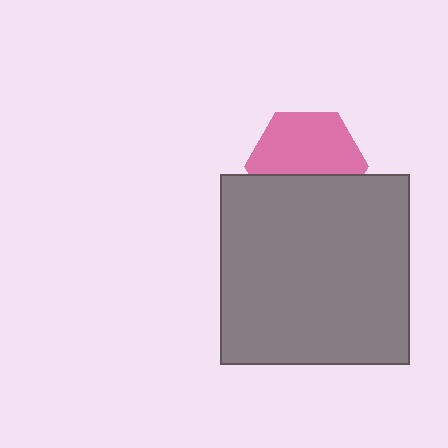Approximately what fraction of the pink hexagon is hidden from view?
Roughly 41% of the pink hexagon is hidden behind the gray square.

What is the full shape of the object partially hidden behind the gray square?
The partially hidden object is a pink hexagon.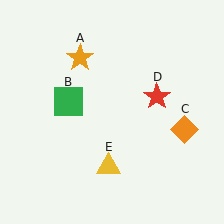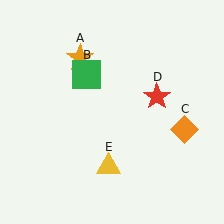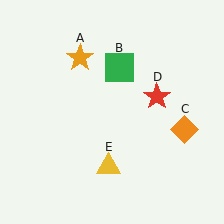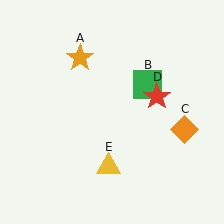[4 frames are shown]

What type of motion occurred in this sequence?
The green square (object B) rotated clockwise around the center of the scene.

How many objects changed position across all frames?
1 object changed position: green square (object B).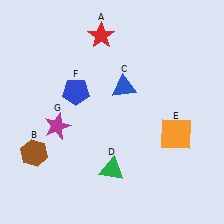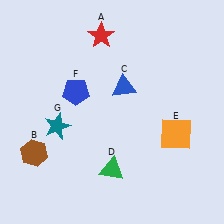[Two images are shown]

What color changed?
The star (G) changed from magenta in Image 1 to teal in Image 2.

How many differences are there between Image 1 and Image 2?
There is 1 difference between the two images.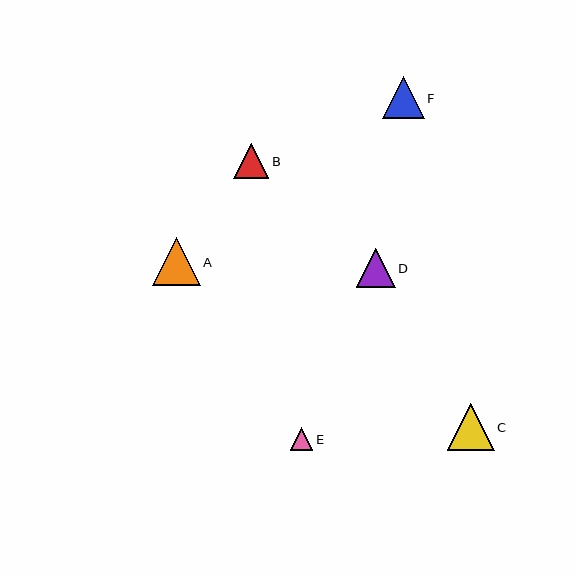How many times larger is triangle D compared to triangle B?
Triangle D is approximately 1.1 times the size of triangle B.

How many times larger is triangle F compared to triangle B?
Triangle F is approximately 1.2 times the size of triangle B.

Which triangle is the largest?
Triangle A is the largest with a size of approximately 47 pixels.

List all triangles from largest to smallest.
From largest to smallest: A, C, F, D, B, E.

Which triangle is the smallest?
Triangle E is the smallest with a size of approximately 23 pixels.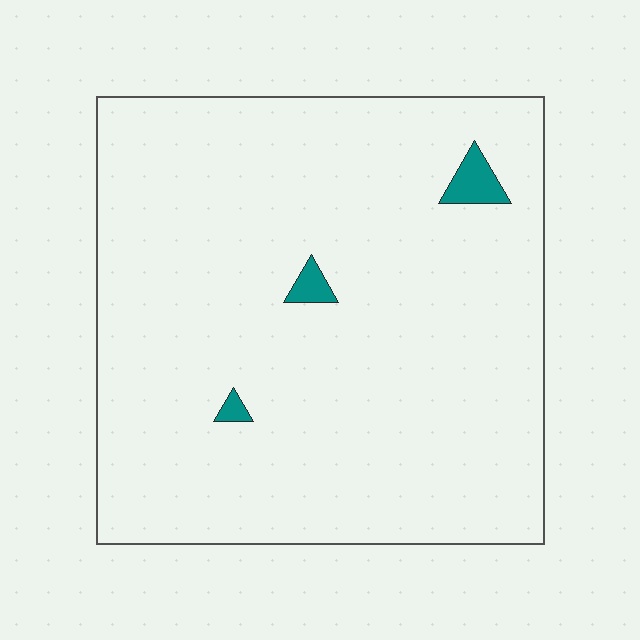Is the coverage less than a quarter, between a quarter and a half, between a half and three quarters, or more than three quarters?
Less than a quarter.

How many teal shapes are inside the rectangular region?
3.